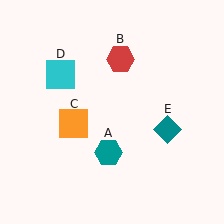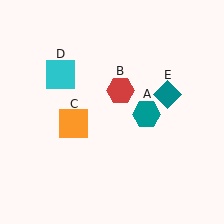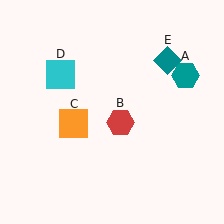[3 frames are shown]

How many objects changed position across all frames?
3 objects changed position: teal hexagon (object A), red hexagon (object B), teal diamond (object E).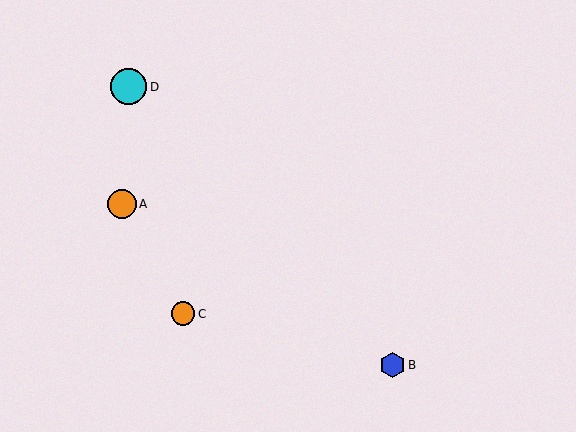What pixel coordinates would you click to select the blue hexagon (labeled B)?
Click at (392, 365) to select the blue hexagon B.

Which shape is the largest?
The cyan circle (labeled D) is the largest.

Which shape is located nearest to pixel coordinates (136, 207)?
The orange circle (labeled A) at (122, 204) is nearest to that location.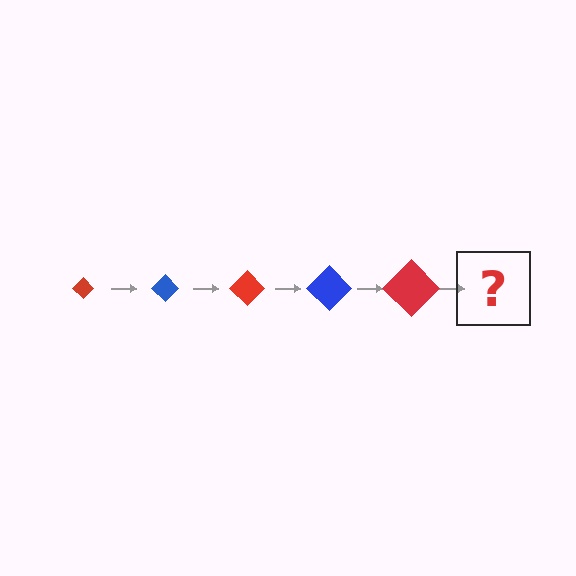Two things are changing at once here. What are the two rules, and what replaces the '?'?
The two rules are that the diamond grows larger each step and the color cycles through red and blue. The '?' should be a blue diamond, larger than the previous one.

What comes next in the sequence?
The next element should be a blue diamond, larger than the previous one.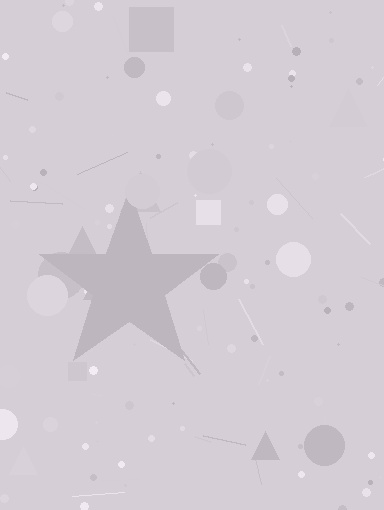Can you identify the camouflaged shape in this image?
The camouflaged shape is a star.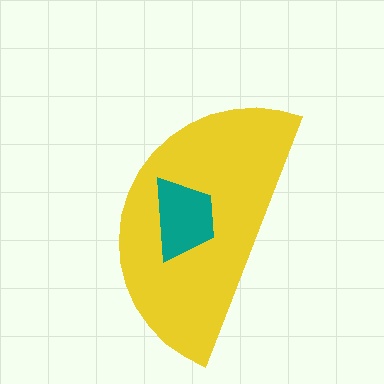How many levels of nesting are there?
2.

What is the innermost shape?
The teal trapezoid.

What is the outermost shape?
The yellow semicircle.